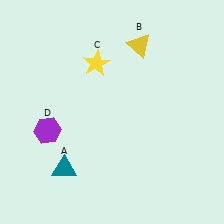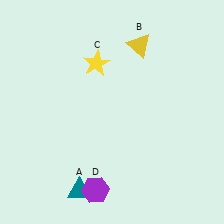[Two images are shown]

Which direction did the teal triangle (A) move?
The teal triangle (A) moved down.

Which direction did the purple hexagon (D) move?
The purple hexagon (D) moved down.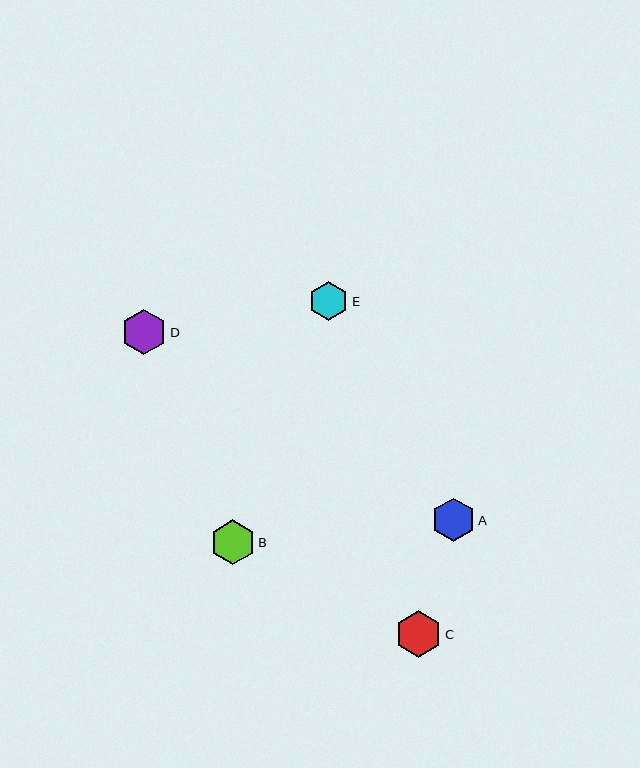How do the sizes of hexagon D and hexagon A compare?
Hexagon D and hexagon A are approximately the same size.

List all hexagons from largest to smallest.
From largest to smallest: C, D, B, A, E.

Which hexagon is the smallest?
Hexagon E is the smallest with a size of approximately 39 pixels.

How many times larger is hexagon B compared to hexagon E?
Hexagon B is approximately 1.1 times the size of hexagon E.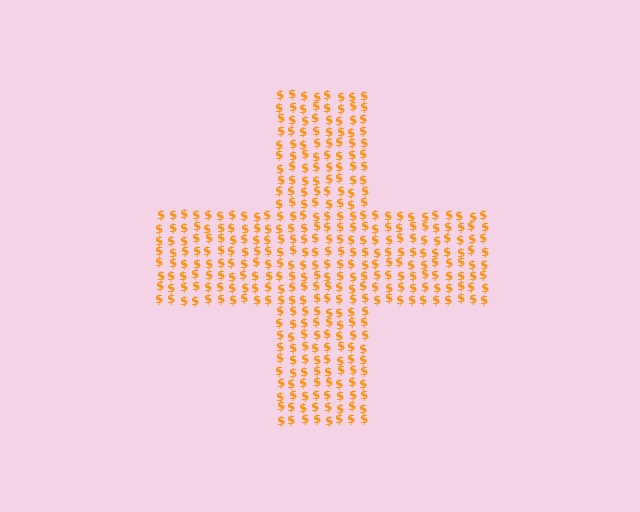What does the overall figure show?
The overall figure shows a cross.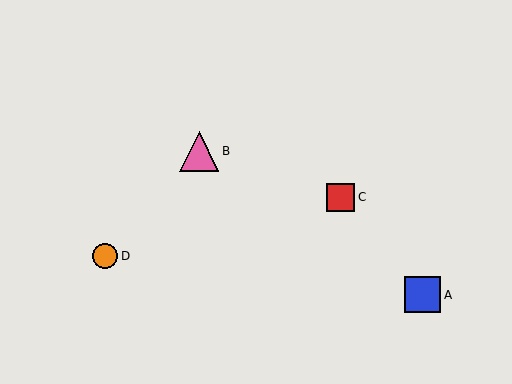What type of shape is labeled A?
Shape A is a blue square.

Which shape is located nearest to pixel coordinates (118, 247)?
The orange circle (labeled D) at (105, 256) is nearest to that location.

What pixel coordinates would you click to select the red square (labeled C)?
Click at (341, 197) to select the red square C.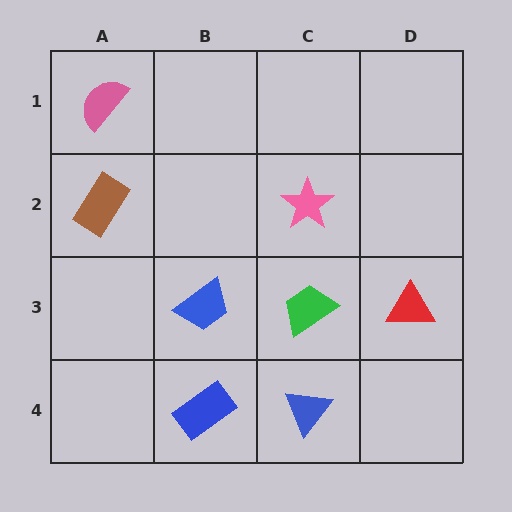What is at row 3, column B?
A blue trapezoid.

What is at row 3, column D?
A red triangle.